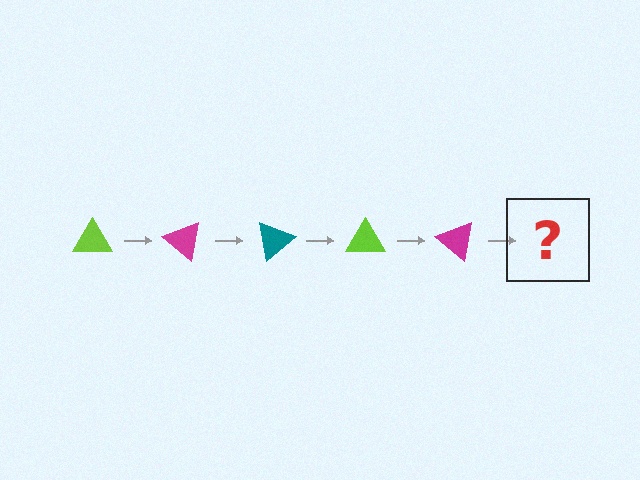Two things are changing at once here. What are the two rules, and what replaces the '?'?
The two rules are that it rotates 40 degrees each step and the color cycles through lime, magenta, and teal. The '?' should be a teal triangle, rotated 200 degrees from the start.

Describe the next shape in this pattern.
It should be a teal triangle, rotated 200 degrees from the start.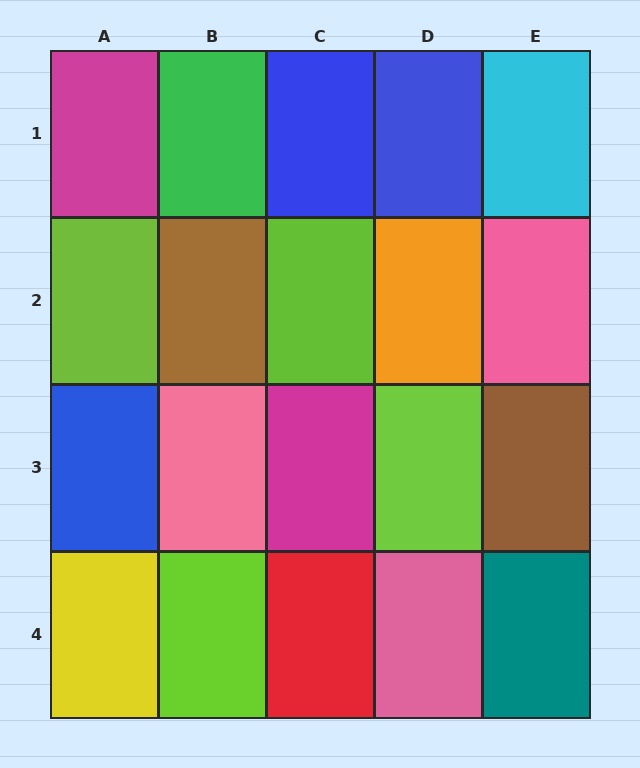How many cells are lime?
4 cells are lime.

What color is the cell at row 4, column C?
Red.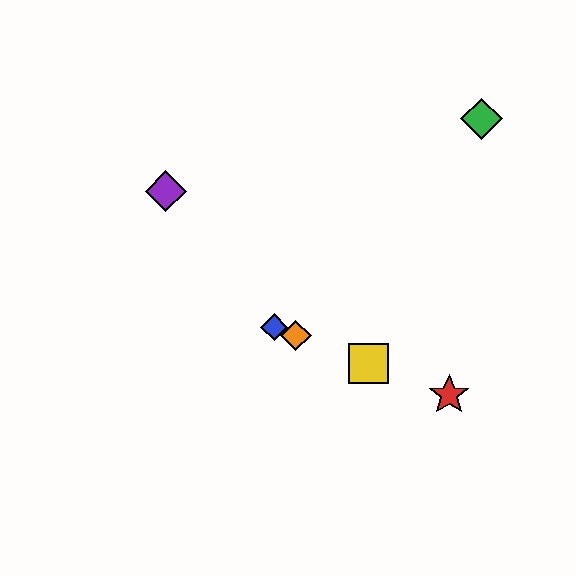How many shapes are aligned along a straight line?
4 shapes (the red star, the blue diamond, the yellow square, the orange diamond) are aligned along a straight line.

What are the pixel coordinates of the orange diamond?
The orange diamond is at (296, 336).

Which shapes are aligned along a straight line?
The red star, the blue diamond, the yellow square, the orange diamond are aligned along a straight line.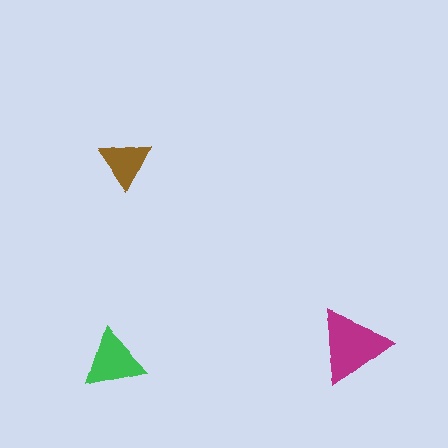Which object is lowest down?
The green triangle is bottommost.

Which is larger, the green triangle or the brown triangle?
The green one.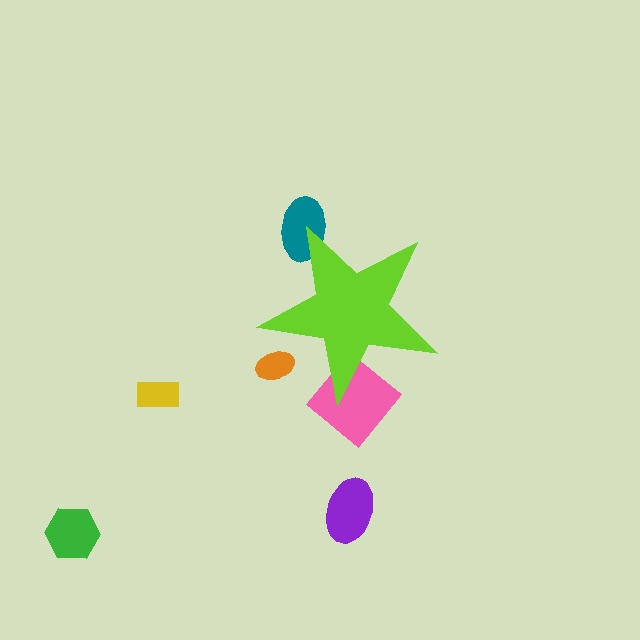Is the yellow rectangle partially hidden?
No, the yellow rectangle is fully visible.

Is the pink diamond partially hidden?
Yes, the pink diamond is partially hidden behind the lime star.